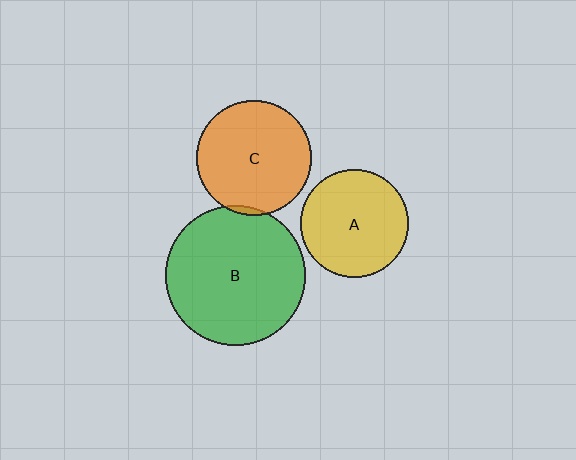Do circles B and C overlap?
Yes.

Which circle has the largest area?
Circle B (green).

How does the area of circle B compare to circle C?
Approximately 1.5 times.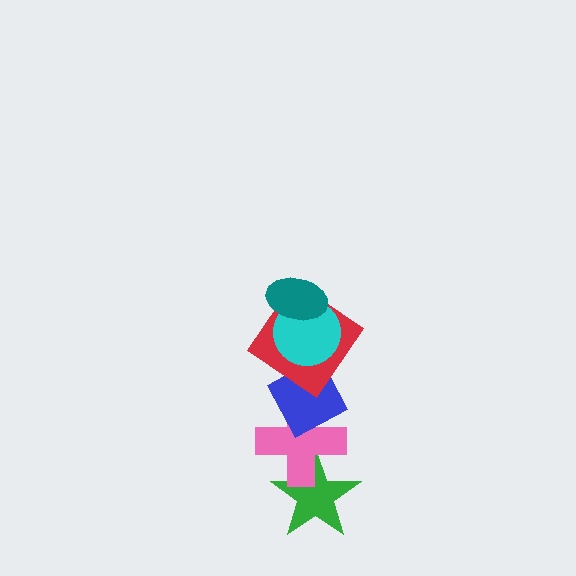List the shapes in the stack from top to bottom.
From top to bottom: the teal ellipse, the cyan circle, the red diamond, the blue diamond, the pink cross, the green star.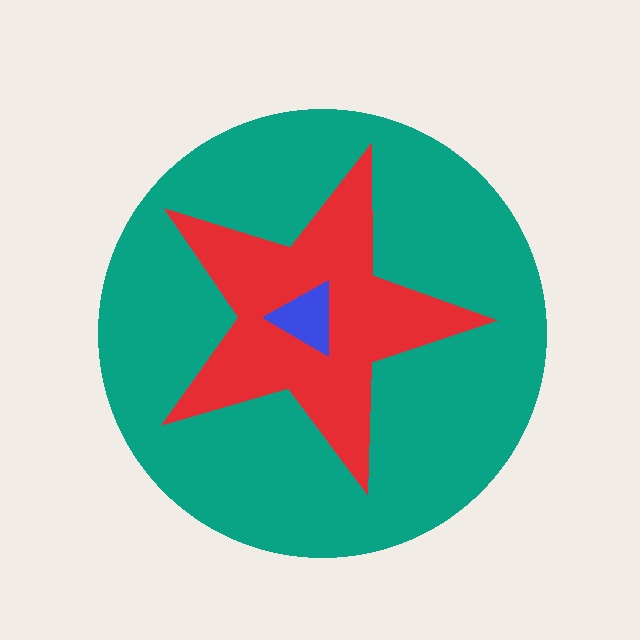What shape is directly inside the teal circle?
The red star.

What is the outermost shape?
The teal circle.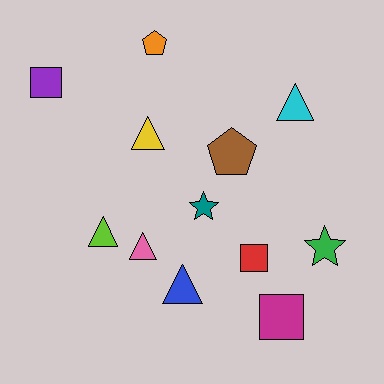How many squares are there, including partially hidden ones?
There are 3 squares.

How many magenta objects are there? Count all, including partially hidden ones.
There is 1 magenta object.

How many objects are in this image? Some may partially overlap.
There are 12 objects.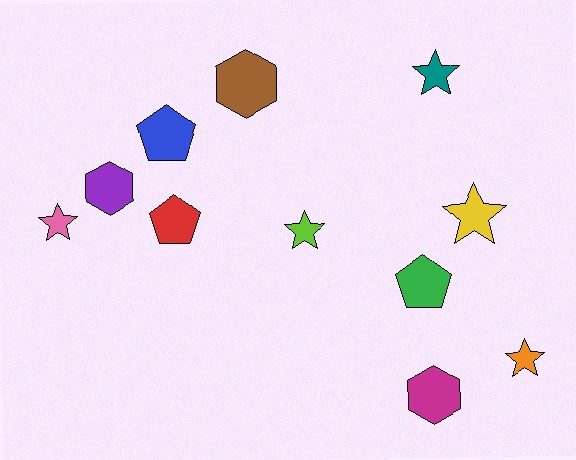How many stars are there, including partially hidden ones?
There are 5 stars.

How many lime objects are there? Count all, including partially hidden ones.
There is 1 lime object.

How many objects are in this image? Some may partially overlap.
There are 11 objects.